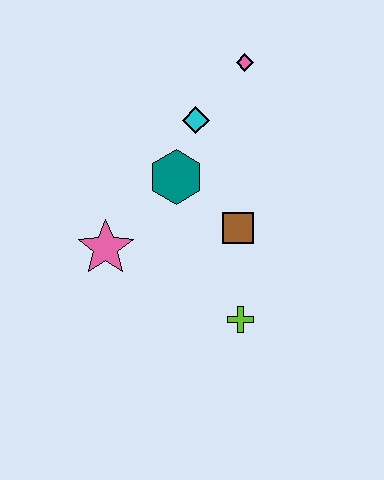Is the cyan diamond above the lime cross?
Yes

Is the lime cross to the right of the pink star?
Yes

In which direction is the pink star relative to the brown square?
The pink star is to the left of the brown square.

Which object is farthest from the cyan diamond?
The lime cross is farthest from the cyan diamond.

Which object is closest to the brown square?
The teal hexagon is closest to the brown square.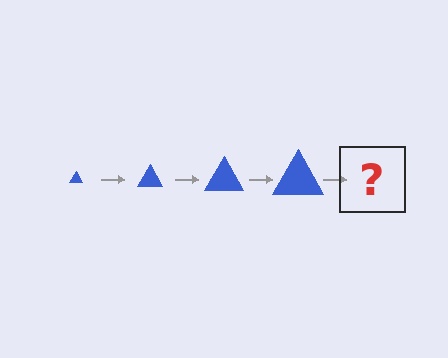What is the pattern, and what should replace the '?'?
The pattern is that the triangle gets progressively larger each step. The '?' should be a blue triangle, larger than the previous one.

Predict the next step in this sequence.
The next step is a blue triangle, larger than the previous one.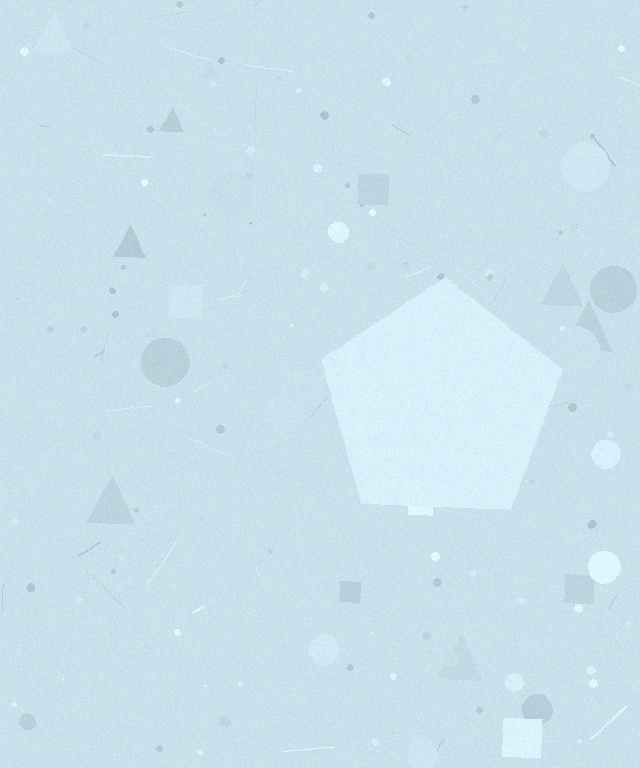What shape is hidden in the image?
A pentagon is hidden in the image.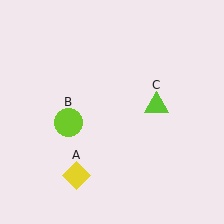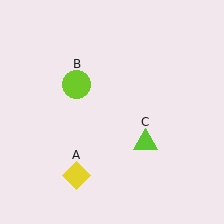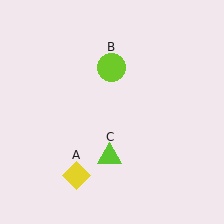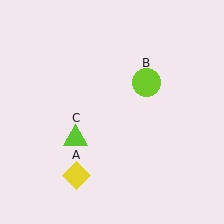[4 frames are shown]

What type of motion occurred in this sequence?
The lime circle (object B), lime triangle (object C) rotated clockwise around the center of the scene.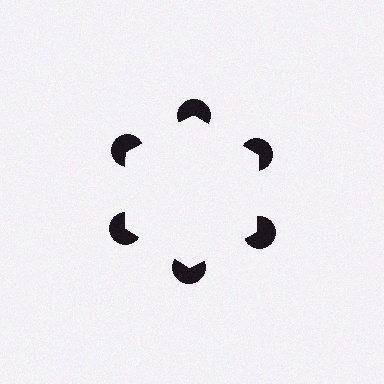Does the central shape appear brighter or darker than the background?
It typically appears slightly brighter than the background, even though no actual brightness change is drawn.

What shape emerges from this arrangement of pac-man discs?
An illusory hexagon — its edges are inferred from the aligned wedge cuts in the pac-man discs, not physically drawn.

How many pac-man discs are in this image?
There are 6 — one at each vertex of the illusory hexagon.